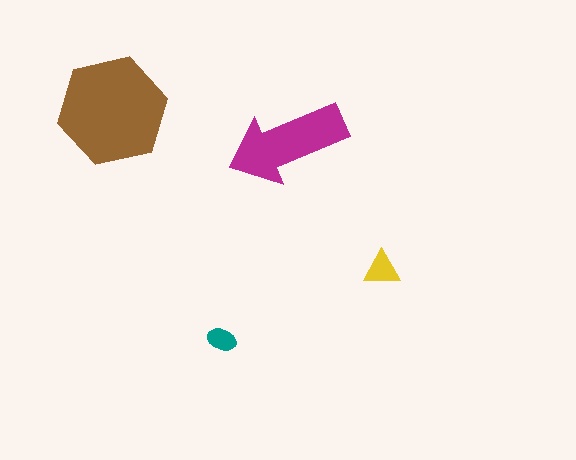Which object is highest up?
The brown hexagon is topmost.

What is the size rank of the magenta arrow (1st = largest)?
2nd.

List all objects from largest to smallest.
The brown hexagon, the magenta arrow, the yellow triangle, the teal ellipse.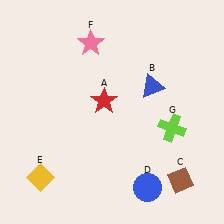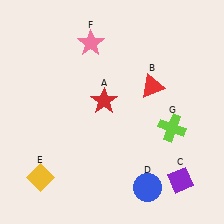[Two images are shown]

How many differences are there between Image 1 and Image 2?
There are 2 differences between the two images.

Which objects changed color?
B changed from blue to red. C changed from brown to purple.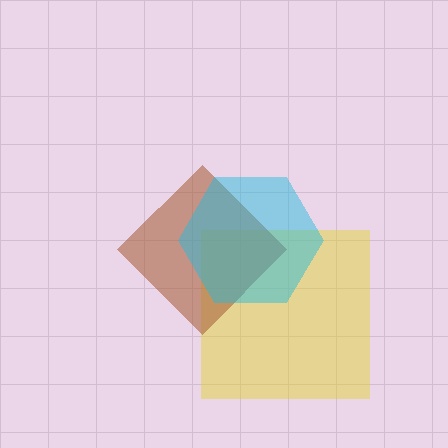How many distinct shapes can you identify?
There are 3 distinct shapes: a yellow square, a brown diamond, a cyan hexagon.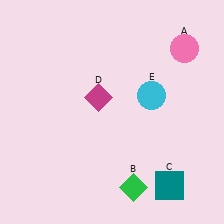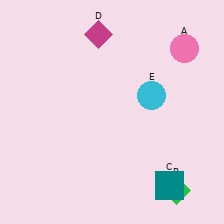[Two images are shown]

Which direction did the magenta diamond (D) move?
The magenta diamond (D) moved up.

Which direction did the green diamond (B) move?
The green diamond (B) moved right.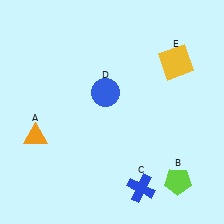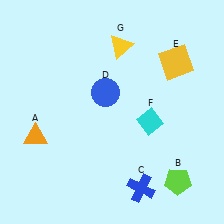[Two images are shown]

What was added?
A cyan diamond (F), a yellow triangle (G) were added in Image 2.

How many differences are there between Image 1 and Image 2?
There are 2 differences between the two images.